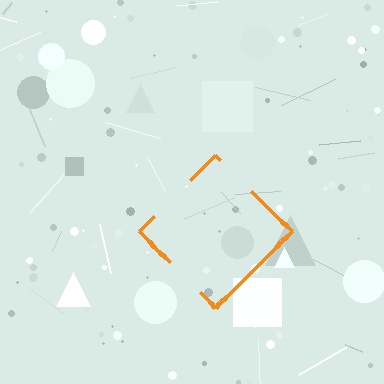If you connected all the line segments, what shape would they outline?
They would outline a diamond.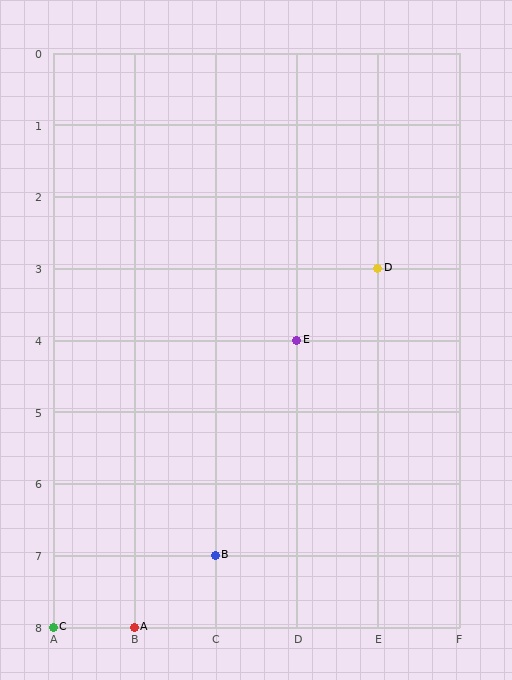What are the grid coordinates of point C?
Point C is at grid coordinates (A, 8).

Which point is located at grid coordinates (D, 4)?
Point E is at (D, 4).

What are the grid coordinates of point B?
Point B is at grid coordinates (C, 7).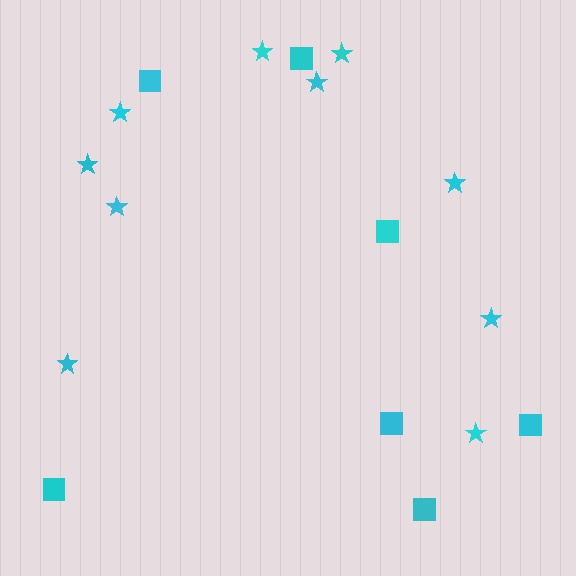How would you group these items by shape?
There are 2 groups: one group of squares (7) and one group of stars (10).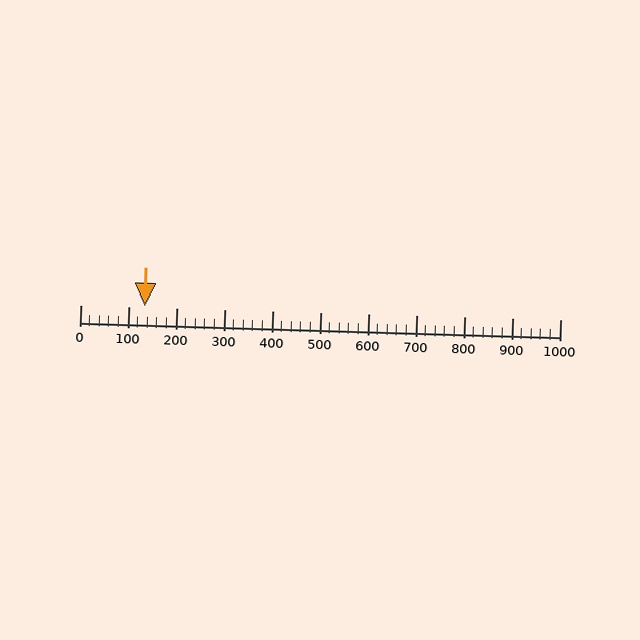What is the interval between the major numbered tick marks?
The major tick marks are spaced 100 units apart.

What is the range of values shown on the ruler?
The ruler shows values from 0 to 1000.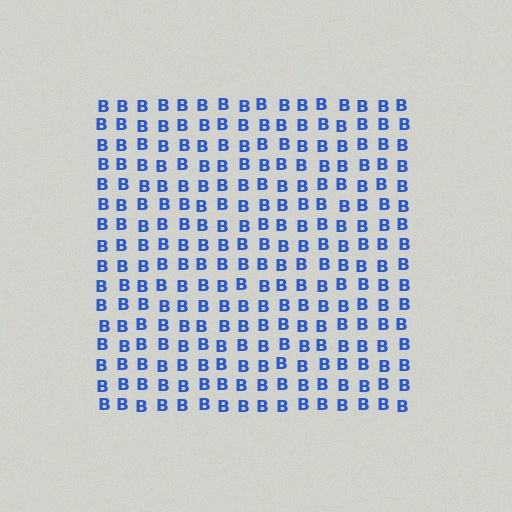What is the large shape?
The large shape is a square.